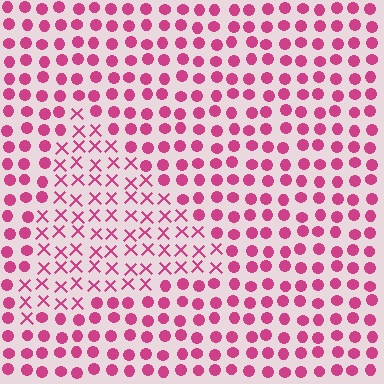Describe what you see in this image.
The image is filled with small magenta elements arranged in a uniform grid. A triangle-shaped region contains X marks, while the surrounding area contains circles. The boundary is defined purely by the change in element shape.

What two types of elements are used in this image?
The image uses X marks inside the triangle region and circles outside it.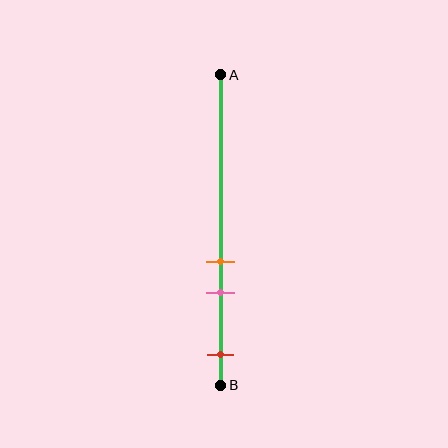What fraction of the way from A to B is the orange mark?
The orange mark is approximately 60% (0.6) of the way from A to B.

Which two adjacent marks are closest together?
The orange and pink marks are the closest adjacent pair.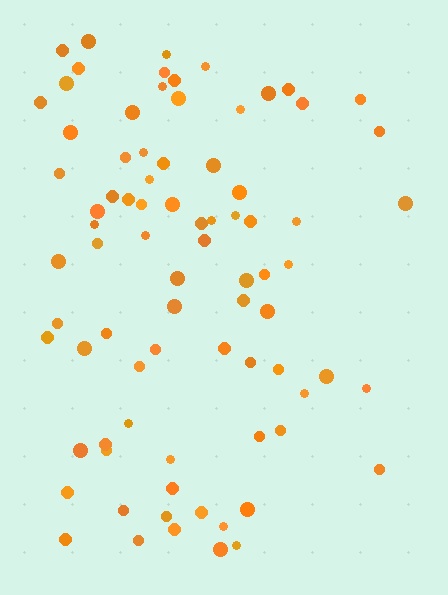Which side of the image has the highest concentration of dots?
The left.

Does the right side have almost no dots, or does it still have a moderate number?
Still a moderate number, just noticeably fewer than the left.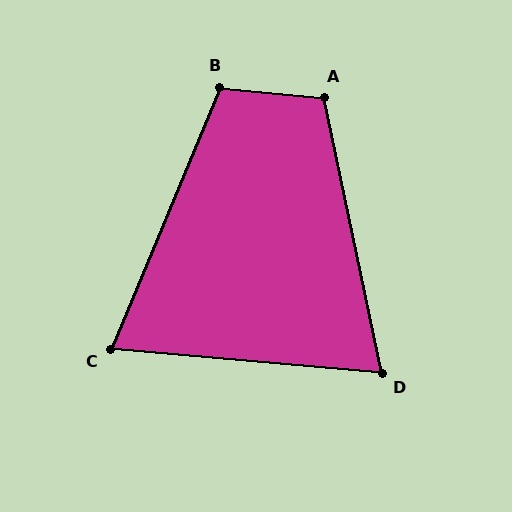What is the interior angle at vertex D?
Approximately 73 degrees (acute).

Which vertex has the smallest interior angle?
C, at approximately 72 degrees.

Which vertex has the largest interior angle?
A, at approximately 108 degrees.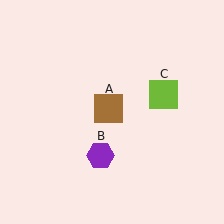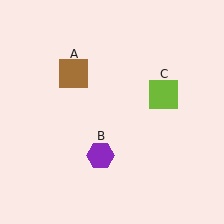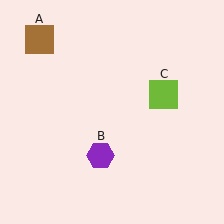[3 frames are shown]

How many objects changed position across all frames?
1 object changed position: brown square (object A).